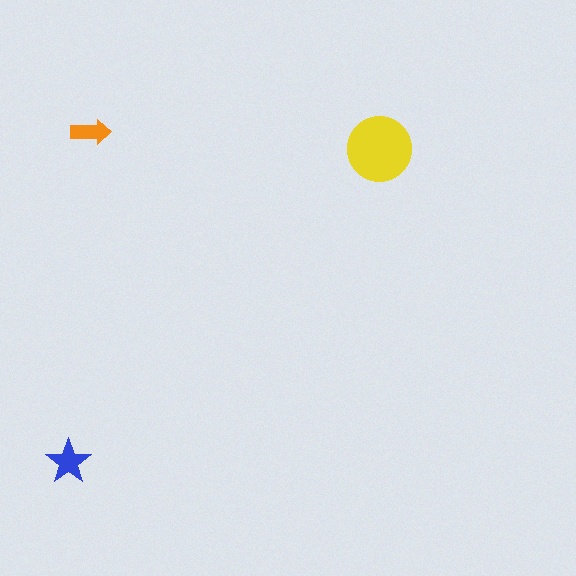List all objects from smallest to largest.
The orange arrow, the blue star, the yellow circle.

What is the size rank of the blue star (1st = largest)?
2nd.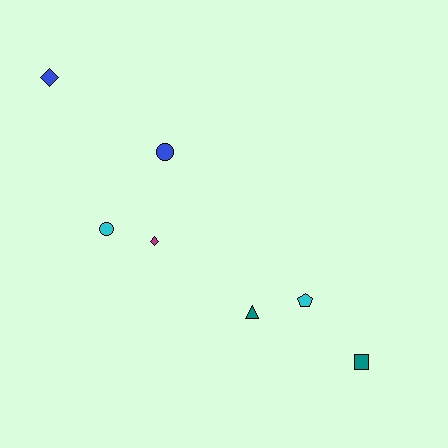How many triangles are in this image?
There is 1 triangle.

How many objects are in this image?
There are 7 objects.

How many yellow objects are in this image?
There are no yellow objects.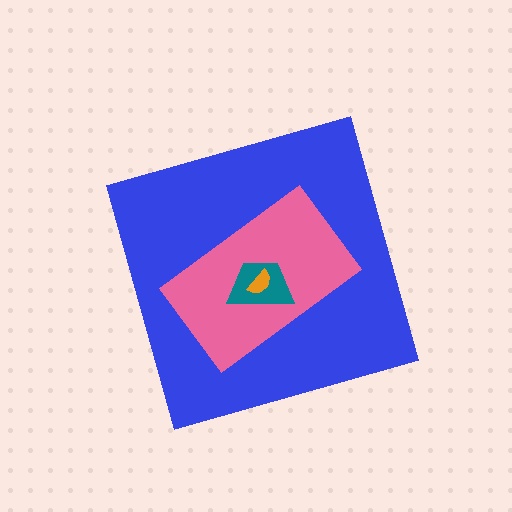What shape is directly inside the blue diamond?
The pink rectangle.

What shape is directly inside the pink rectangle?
The teal trapezoid.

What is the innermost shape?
The orange semicircle.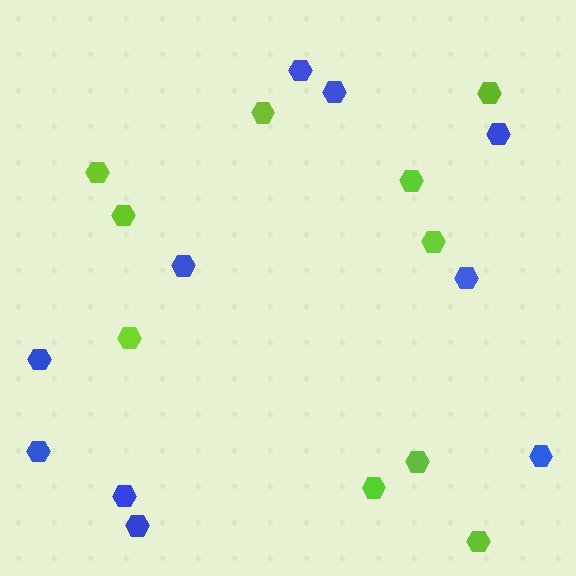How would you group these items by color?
There are 2 groups: one group of lime hexagons (10) and one group of blue hexagons (10).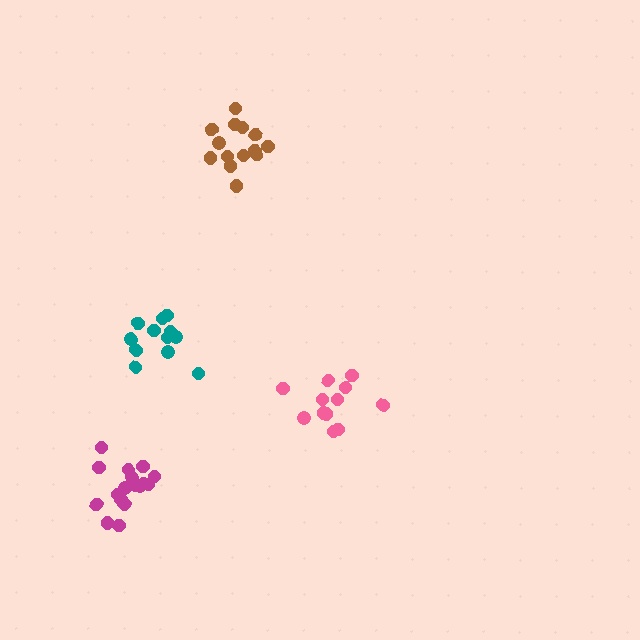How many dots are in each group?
Group 1: 12 dots, Group 2: 15 dots, Group 3: 12 dots, Group 4: 17 dots (56 total).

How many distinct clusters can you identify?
There are 4 distinct clusters.